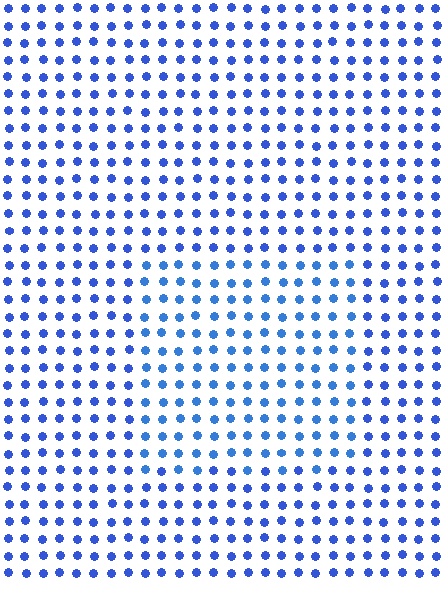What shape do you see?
I see a rectangle.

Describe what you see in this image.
The image is filled with small blue elements in a uniform arrangement. A rectangle-shaped region is visible where the elements are tinted to a slightly different hue, forming a subtle color boundary.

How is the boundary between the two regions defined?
The boundary is defined purely by a slight shift in hue (about 15 degrees). Spacing, size, and orientation are identical on both sides.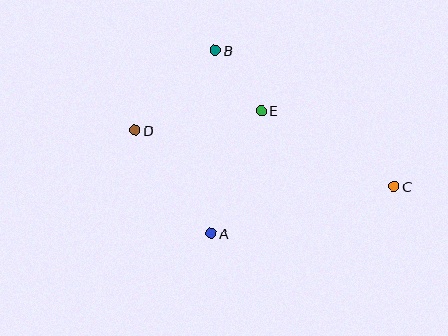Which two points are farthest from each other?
Points C and D are farthest from each other.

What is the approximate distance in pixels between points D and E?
The distance between D and E is approximately 128 pixels.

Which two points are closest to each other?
Points B and E are closest to each other.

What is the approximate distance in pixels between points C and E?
The distance between C and E is approximately 153 pixels.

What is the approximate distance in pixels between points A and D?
The distance between A and D is approximately 128 pixels.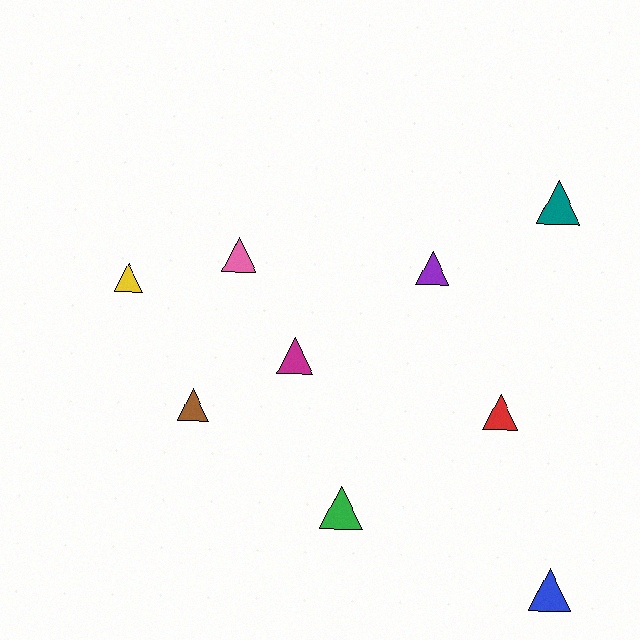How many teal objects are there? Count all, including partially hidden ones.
There is 1 teal object.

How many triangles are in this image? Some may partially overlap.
There are 9 triangles.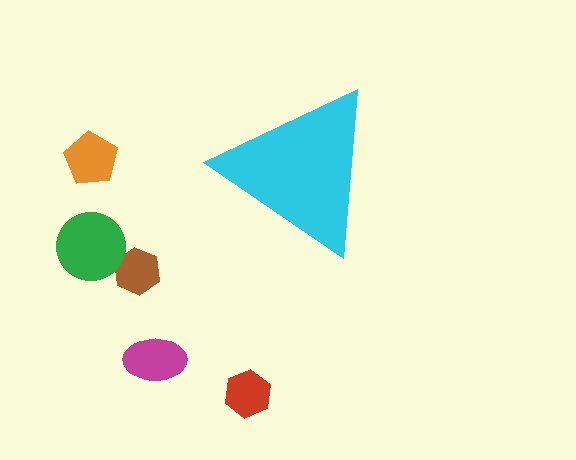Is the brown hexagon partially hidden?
No, the brown hexagon is fully visible.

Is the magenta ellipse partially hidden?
No, the magenta ellipse is fully visible.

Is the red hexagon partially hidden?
No, the red hexagon is fully visible.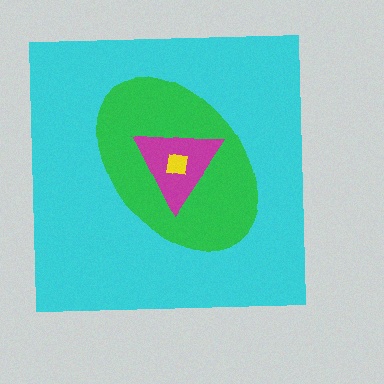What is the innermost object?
The yellow square.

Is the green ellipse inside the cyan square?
Yes.